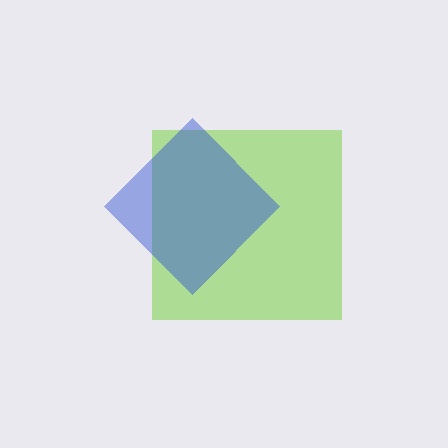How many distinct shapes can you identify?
There are 2 distinct shapes: a lime square, a blue diamond.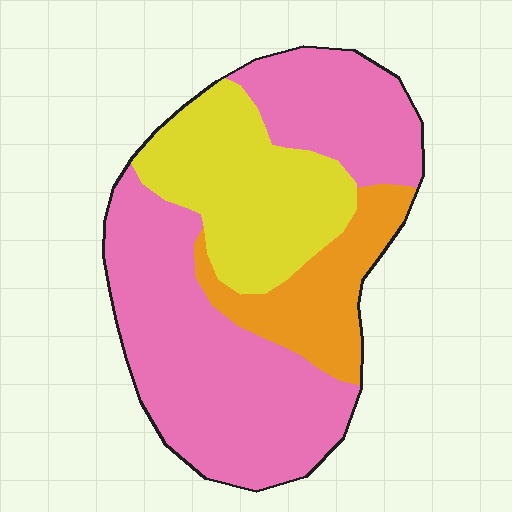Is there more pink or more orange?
Pink.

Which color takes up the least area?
Orange, at roughly 15%.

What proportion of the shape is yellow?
Yellow takes up between a sixth and a third of the shape.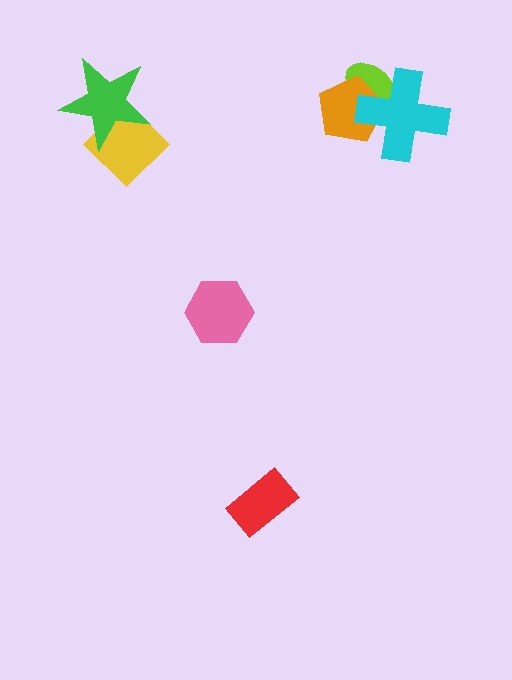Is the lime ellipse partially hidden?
Yes, it is partially covered by another shape.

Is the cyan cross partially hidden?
No, no other shape covers it.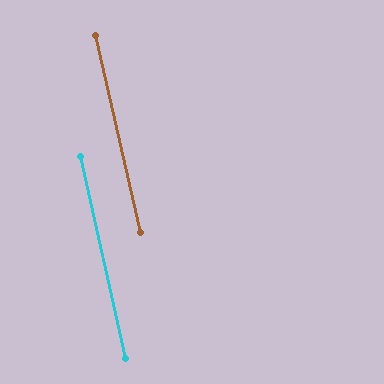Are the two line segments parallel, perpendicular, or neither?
Parallel — their directions differ by only 0.6°.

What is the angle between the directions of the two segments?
Approximately 1 degree.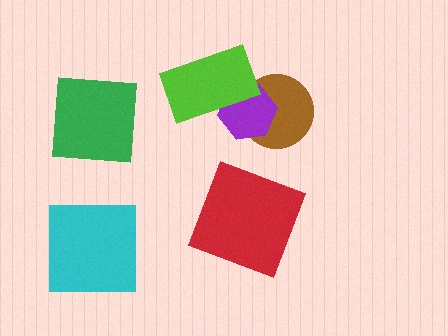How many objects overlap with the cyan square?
0 objects overlap with the cyan square.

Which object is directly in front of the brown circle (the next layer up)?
The purple hexagon is directly in front of the brown circle.